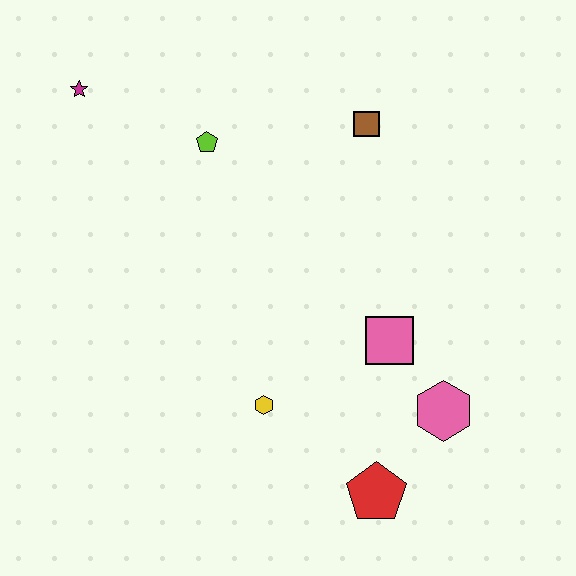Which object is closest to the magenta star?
The lime pentagon is closest to the magenta star.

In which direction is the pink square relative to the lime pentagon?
The pink square is below the lime pentagon.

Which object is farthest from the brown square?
The red pentagon is farthest from the brown square.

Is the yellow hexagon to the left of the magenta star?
No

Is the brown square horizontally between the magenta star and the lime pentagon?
No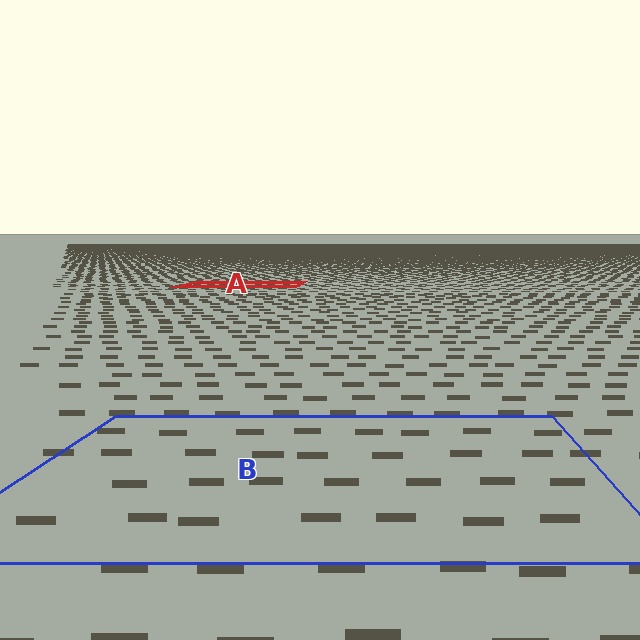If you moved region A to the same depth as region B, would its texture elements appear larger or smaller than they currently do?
They would appear larger. At a closer depth, the same texture elements are projected at a bigger on-screen size.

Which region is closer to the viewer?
Region B is closer. The texture elements there are larger and more spread out.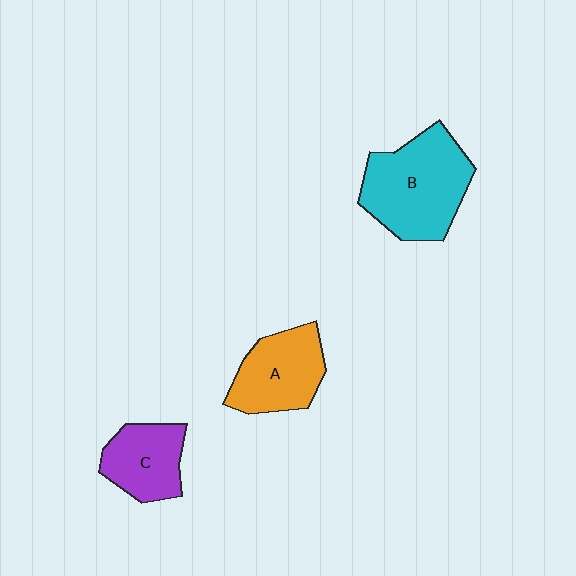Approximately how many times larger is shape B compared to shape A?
Approximately 1.4 times.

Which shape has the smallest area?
Shape C (purple).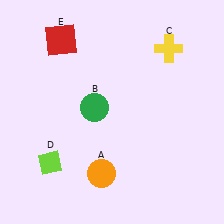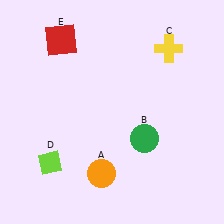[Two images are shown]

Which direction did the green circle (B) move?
The green circle (B) moved right.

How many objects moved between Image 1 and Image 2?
1 object moved between the two images.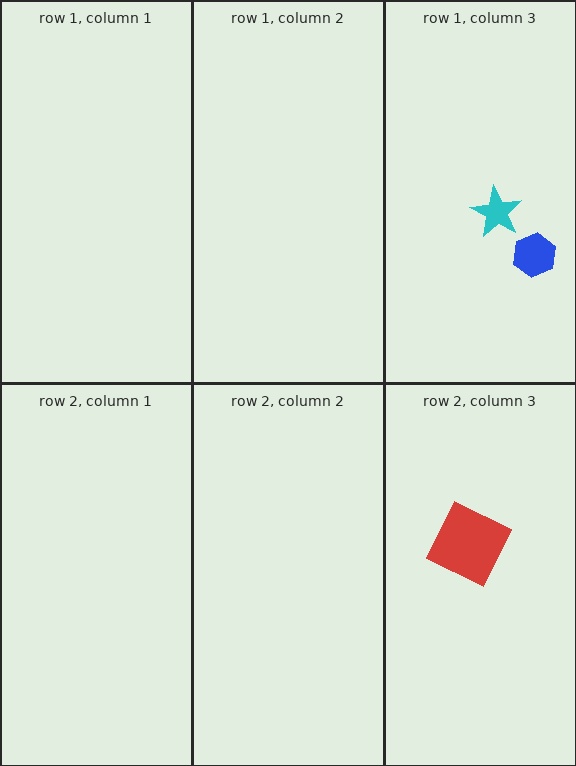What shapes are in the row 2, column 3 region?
The red square.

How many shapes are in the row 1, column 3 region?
2.